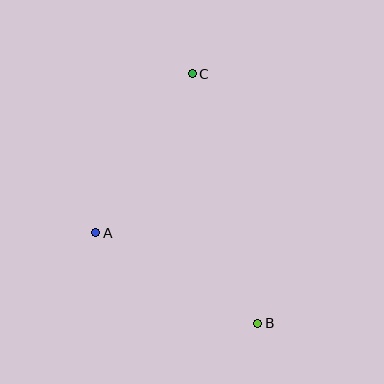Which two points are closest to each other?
Points A and B are closest to each other.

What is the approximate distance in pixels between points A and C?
The distance between A and C is approximately 186 pixels.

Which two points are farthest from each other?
Points B and C are farthest from each other.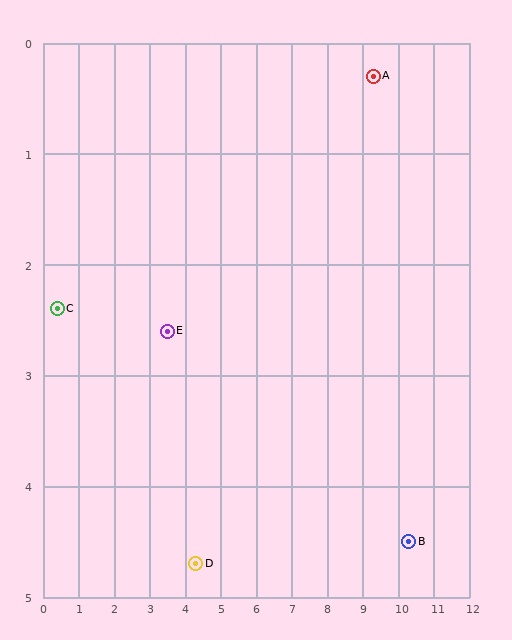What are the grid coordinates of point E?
Point E is at approximately (3.5, 2.6).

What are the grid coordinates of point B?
Point B is at approximately (10.3, 4.5).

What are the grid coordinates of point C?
Point C is at approximately (0.4, 2.4).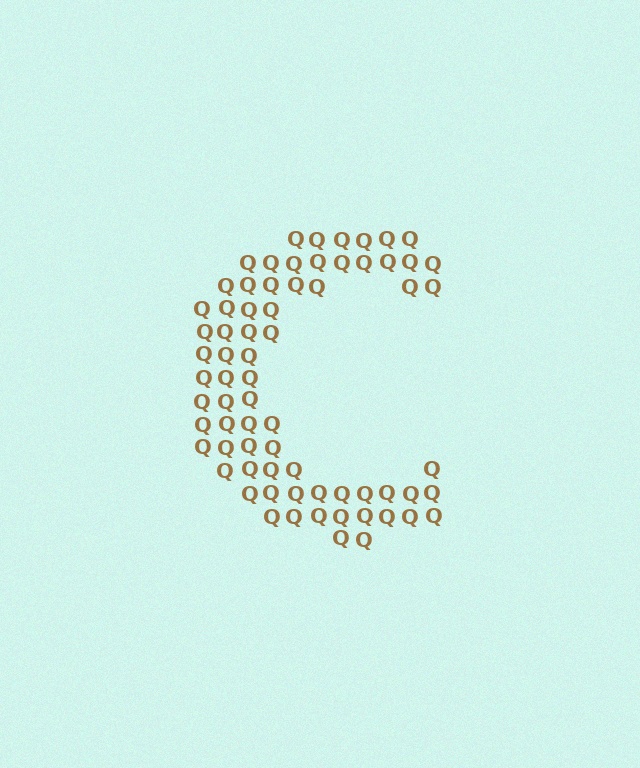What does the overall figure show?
The overall figure shows the letter C.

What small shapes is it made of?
It is made of small letter Q's.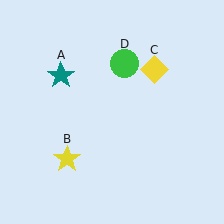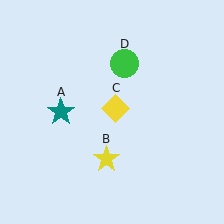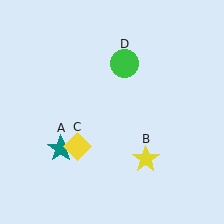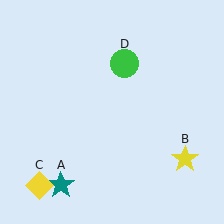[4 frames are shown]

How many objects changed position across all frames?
3 objects changed position: teal star (object A), yellow star (object B), yellow diamond (object C).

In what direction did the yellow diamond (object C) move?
The yellow diamond (object C) moved down and to the left.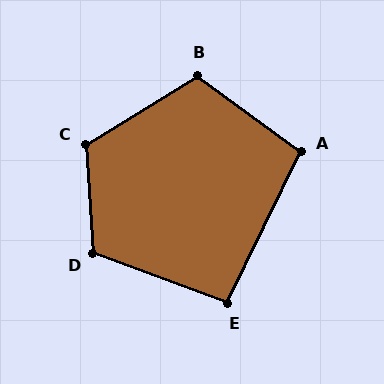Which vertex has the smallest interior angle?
E, at approximately 96 degrees.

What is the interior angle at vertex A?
Approximately 100 degrees (obtuse).